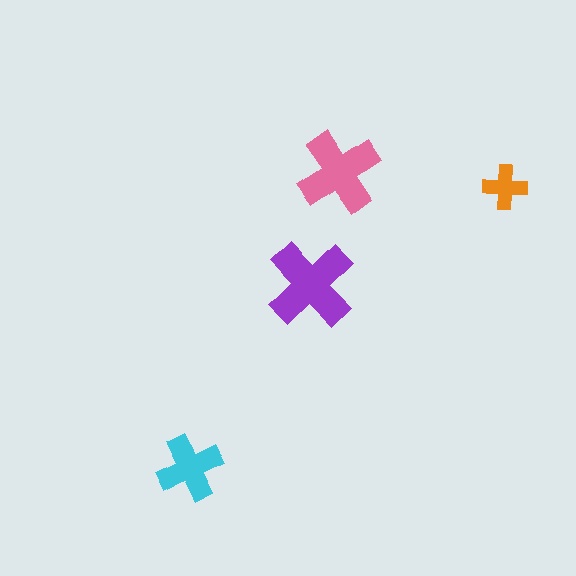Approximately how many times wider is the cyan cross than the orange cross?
About 1.5 times wider.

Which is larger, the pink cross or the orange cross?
The pink one.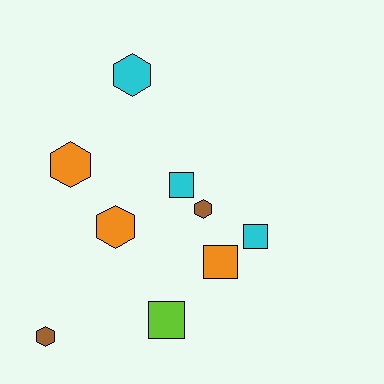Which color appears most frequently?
Orange, with 3 objects.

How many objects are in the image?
There are 9 objects.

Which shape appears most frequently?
Hexagon, with 5 objects.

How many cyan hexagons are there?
There is 1 cyan hexagon.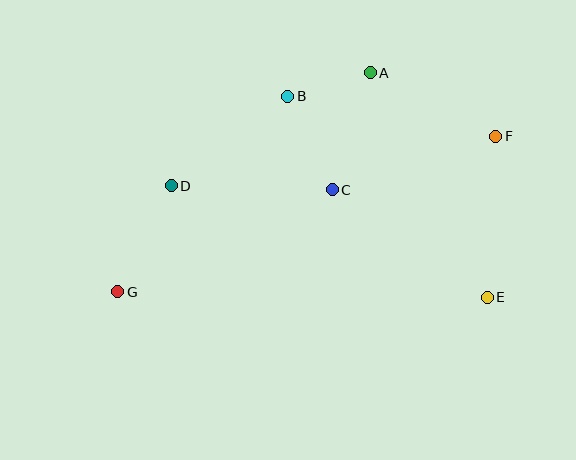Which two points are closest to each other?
Points A and B are closest to each other.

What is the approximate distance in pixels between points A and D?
The distance between A and D is approximately 229 pixels.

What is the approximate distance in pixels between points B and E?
The distance between B and E is approximately 283 pixels.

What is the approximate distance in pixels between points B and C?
The distance between B and C is approximately 103 pixels.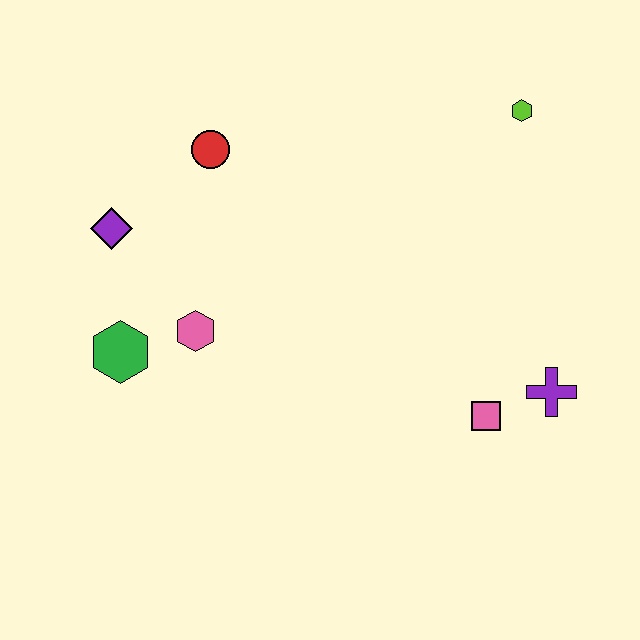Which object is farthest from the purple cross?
The purple diamond is farthest from the purple cross.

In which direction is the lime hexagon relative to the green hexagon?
The lime hexagon is to the right of the green hexagon.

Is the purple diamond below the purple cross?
No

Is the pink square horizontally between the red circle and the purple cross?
Yes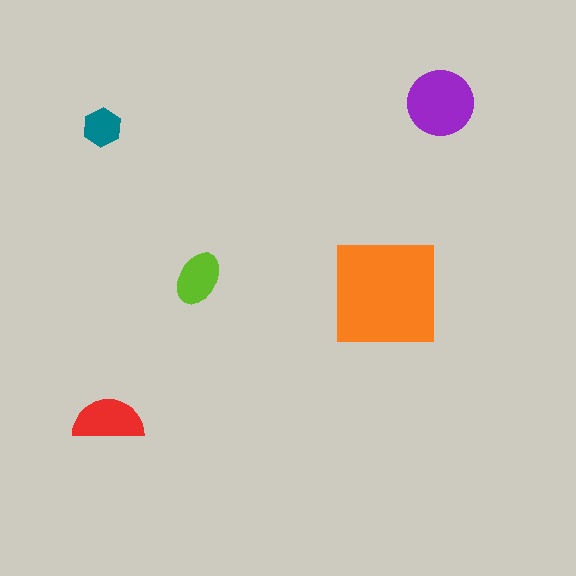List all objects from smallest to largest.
The teal hexagon, the lime ellipse, the red semicircle, the purple circle, the orange square.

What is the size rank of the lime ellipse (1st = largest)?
4th.